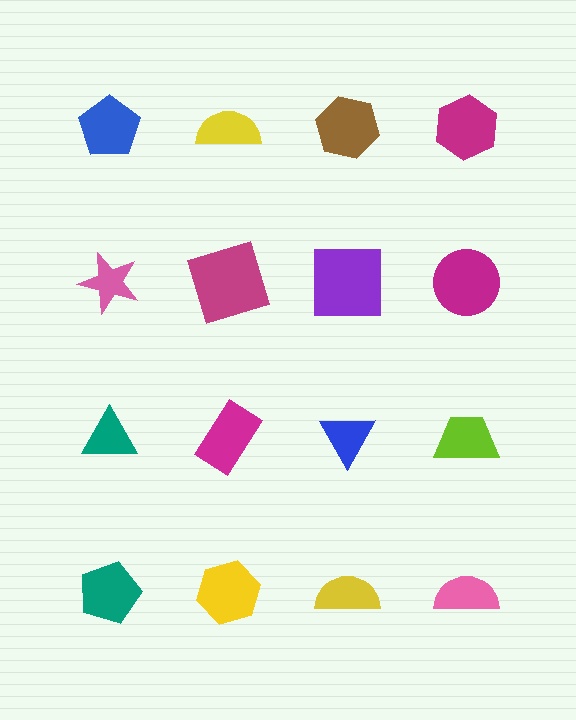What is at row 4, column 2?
A yellow hexagon.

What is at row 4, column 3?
A yellow semicircle.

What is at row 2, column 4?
A magenta circle.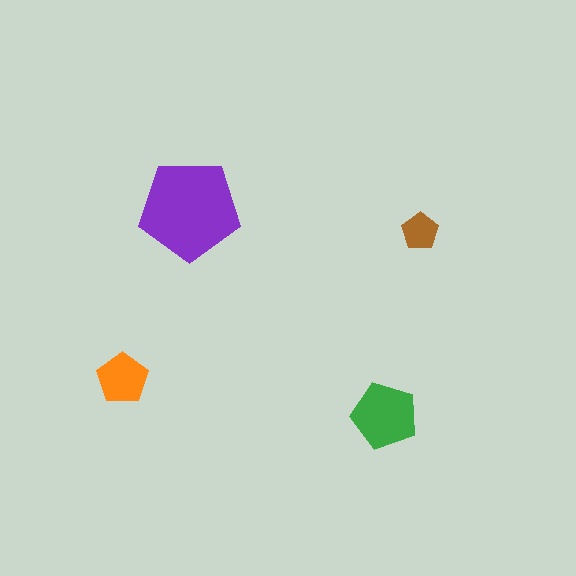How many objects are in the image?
There are 4 objects in the image.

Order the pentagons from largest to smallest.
the purple one, the green one, the orange one, the brown one.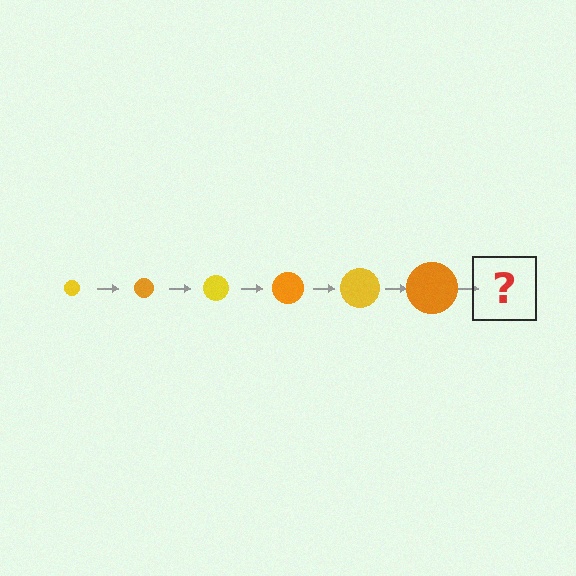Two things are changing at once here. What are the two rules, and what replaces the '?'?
The two rules are that the circle grows larger each step and the color cycles through yellow and orange. The '?' should be a yellow circle, larger than the previous one.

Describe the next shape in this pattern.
It should be a yellow circle, larger than the previous one.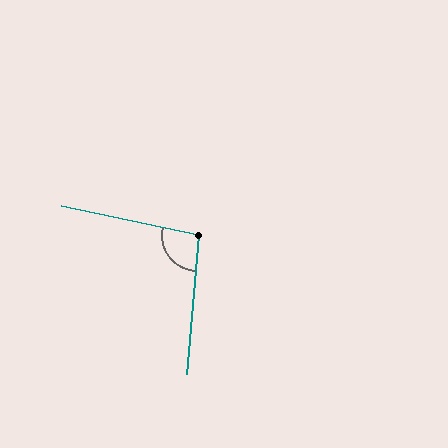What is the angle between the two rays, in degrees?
Approximately 97 degrees.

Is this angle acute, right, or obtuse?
It is obtuse.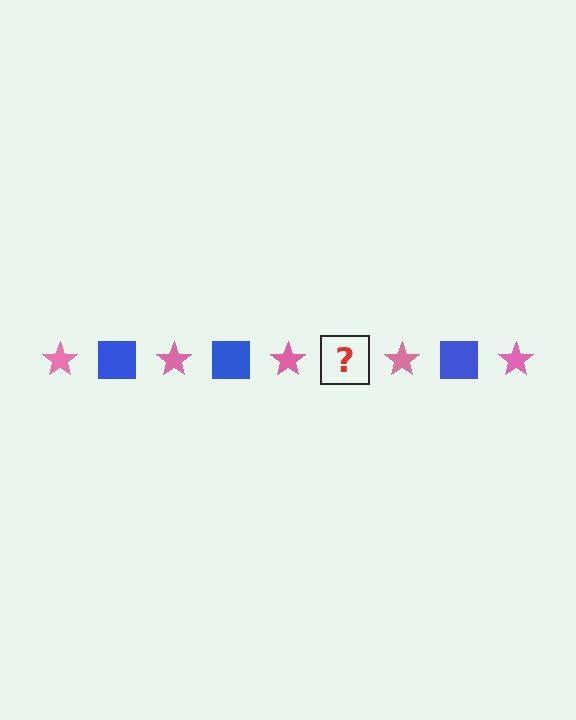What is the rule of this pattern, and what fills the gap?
The rule is that the pattern alternates between pink star and blue square. The gap should be filled with a blue square.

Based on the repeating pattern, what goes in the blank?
The blank should be a blue square.